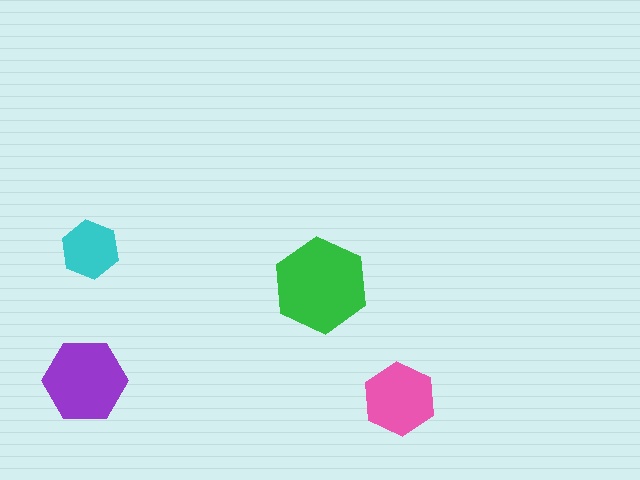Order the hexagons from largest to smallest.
the green one, the purple one, the pink one, the cyan one.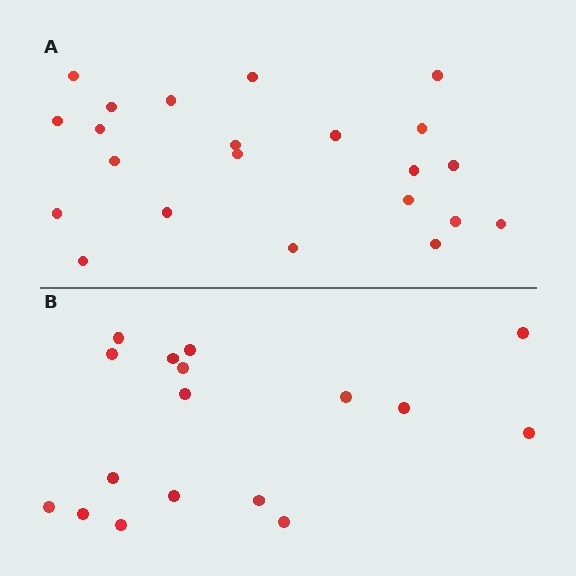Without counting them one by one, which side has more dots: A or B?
Region A (the top region) has more dots.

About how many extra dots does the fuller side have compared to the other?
Region A has about 5 more dots than region B.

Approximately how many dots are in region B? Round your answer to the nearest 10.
About 20 dots. (The exact count is 17, which rounds to 20.)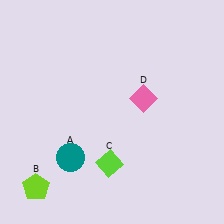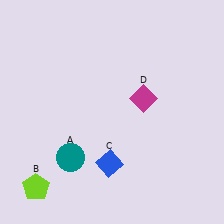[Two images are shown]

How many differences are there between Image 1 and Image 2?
There are 2 differences between the two images.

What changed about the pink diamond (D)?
In Image 1, D is pink. In Image 2, it changed to magenta.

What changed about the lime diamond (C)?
In Image 1, C is lime. In Image 2, it changed to blue.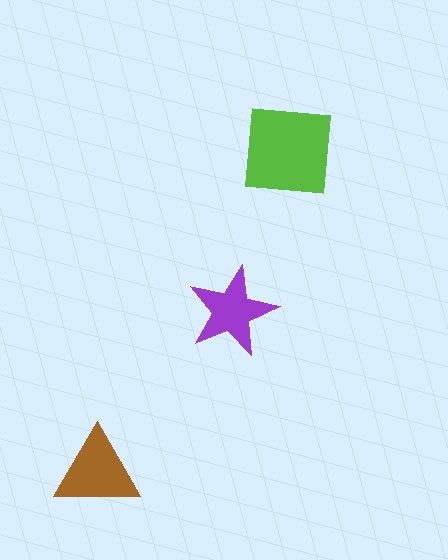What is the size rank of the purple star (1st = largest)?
3rd.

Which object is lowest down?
The brown triangle is bottommost.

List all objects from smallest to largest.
The purple star, the brown triangle, the lime square.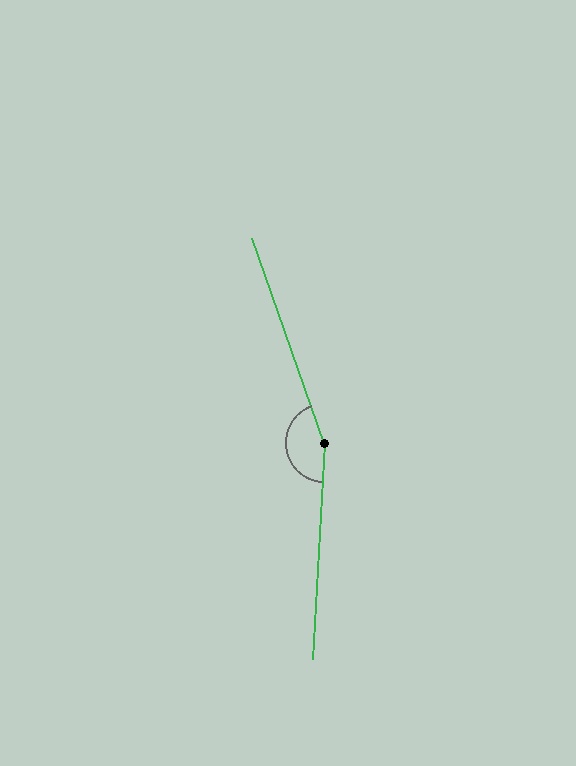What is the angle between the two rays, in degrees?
Approximately 157 degrees.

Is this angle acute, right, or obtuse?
It is obtuse.